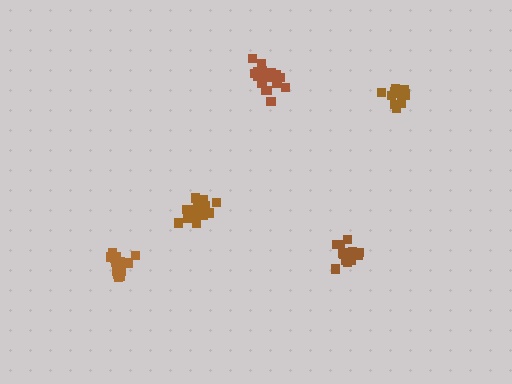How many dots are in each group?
Group 1: 19 dots, Group 2: 20 dots, Group 3: 19 dots, Group 4: 15 dots, Group 5: 17 dots (90 total).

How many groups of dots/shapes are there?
There are 5 groups.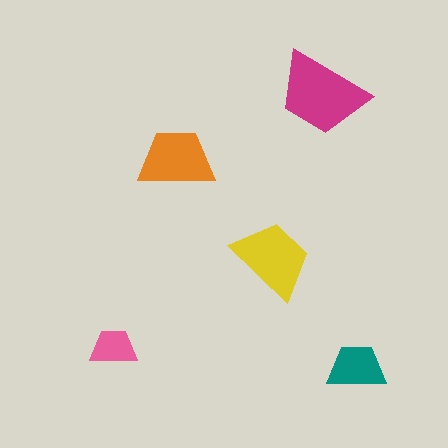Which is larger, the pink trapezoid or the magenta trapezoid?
The magenta one.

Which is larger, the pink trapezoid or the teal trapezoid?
The teal one.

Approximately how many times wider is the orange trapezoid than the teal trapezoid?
About 1.5 times wider.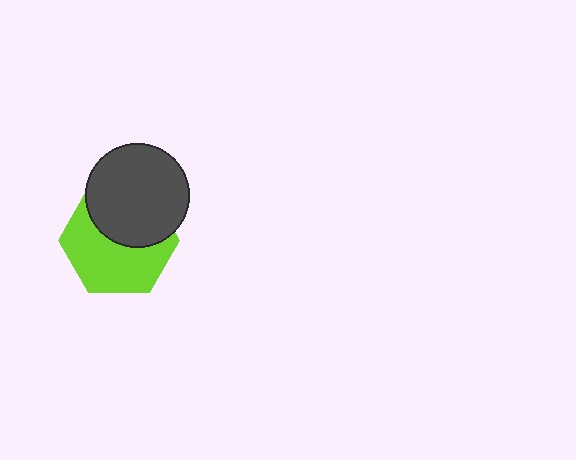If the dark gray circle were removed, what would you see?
You would see the complete lime hexagon.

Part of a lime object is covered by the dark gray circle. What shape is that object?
It is a hexagon.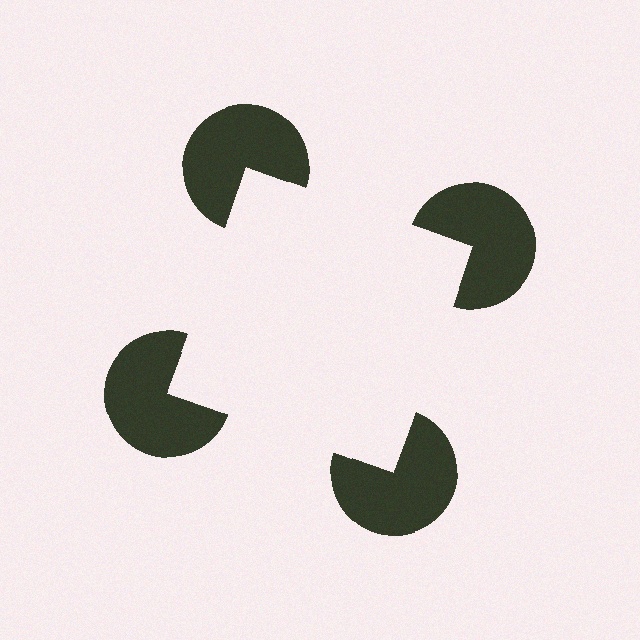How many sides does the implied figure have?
4 sides.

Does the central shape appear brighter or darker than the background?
It typically appears slightly brighter than the background, even though no actual brightness change is drawn.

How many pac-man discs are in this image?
There are 4 — one at each vertex of the illusory square.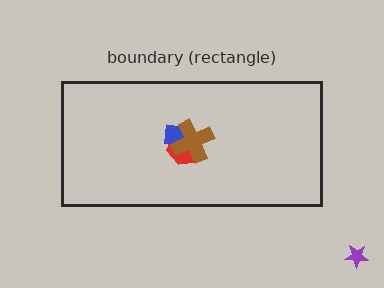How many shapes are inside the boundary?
3 inside, 1 outside.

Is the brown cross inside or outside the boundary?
Inside.